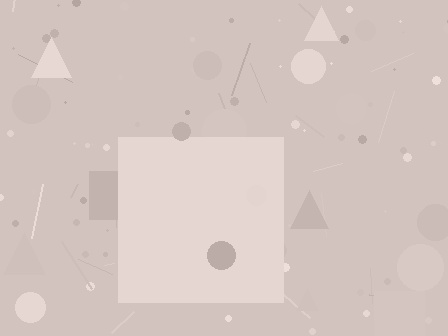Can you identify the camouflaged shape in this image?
The camouflaged shape is a square.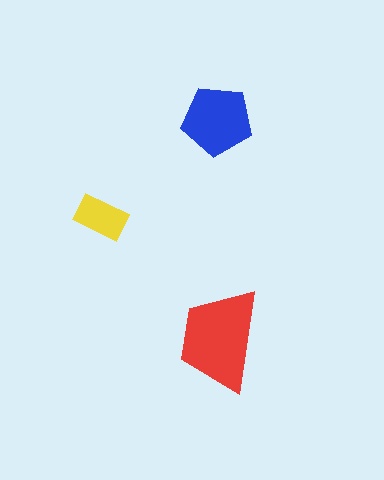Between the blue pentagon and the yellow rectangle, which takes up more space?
The blue pentagon.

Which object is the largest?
The red trapezoid.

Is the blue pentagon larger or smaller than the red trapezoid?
Smaller.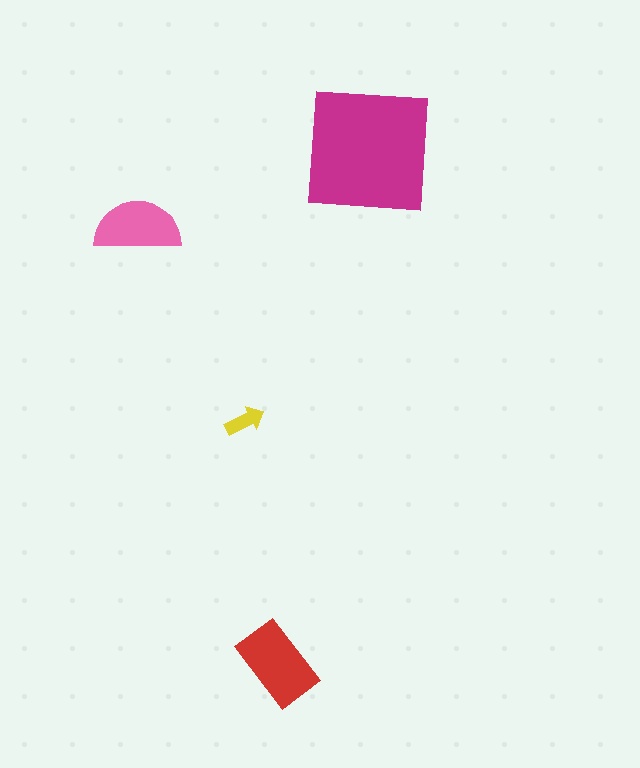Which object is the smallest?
The yellow arrow.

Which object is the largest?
The magenta square.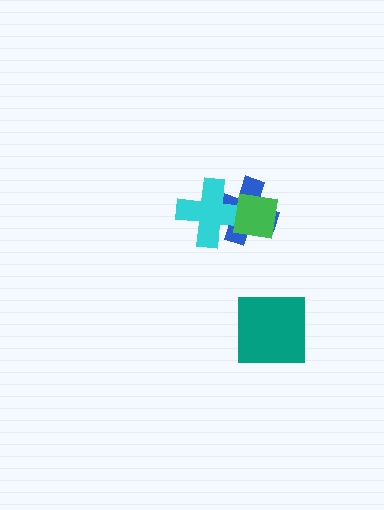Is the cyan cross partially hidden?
Yes, it is partially covered by another shape.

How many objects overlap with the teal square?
0 objects overlap with the teal square.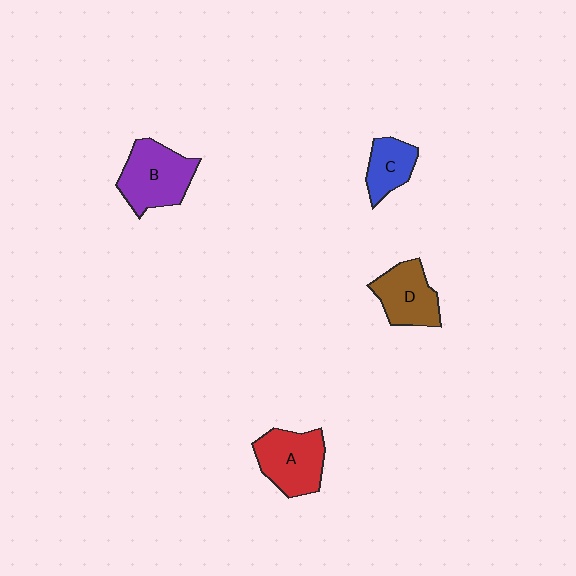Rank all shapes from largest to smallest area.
From largest to smallest: B (purple), A (red), D (brown), C (blue).